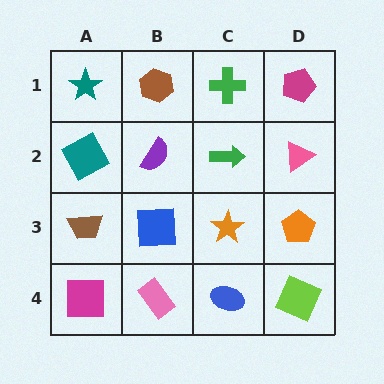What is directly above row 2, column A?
A teal star.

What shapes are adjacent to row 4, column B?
A blue square (row 3, column B), a magenta square (row 4, column A), a blue ellipse (row 4, column C).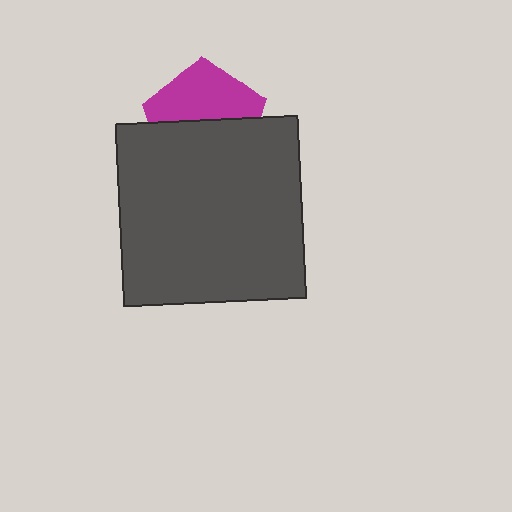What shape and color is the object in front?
The object in front is a dark gray square.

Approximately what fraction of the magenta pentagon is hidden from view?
Roughly 52% of the magenta pentagon is hidden behind the dark gray square.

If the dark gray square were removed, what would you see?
You would see the complete magenta pentagon.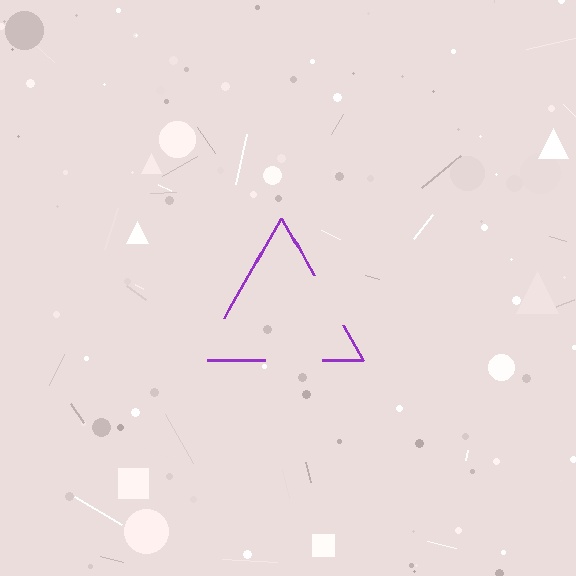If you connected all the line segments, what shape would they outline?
They would outline a triangle.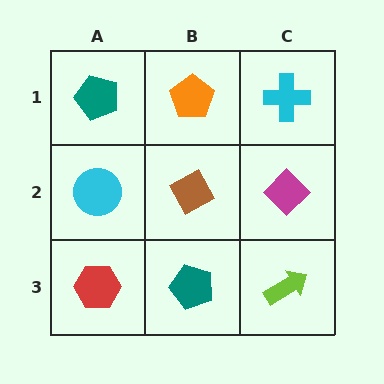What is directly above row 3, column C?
A magenta diamond.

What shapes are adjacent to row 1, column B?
A brown diamond (row 2, column B), a teal pentagon (row 1, column A), a cyan cross (row 1, column C).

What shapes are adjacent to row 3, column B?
A brown diamond (row 2, column B), a red hexagon (row 3, column A), a lime arrow (row 3, column C).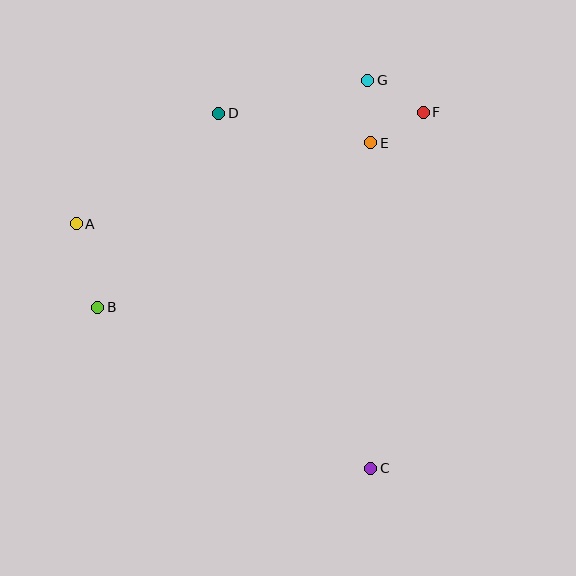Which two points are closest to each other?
Points E and F are closest to each other.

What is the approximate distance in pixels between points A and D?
The distance between A and D is approximately 180 pixels.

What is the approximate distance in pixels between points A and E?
The distance between A and E is approximately 306 pixels.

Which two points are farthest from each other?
Points C and G are farthest from each other.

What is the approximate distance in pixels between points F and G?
The distance between F and G is approximately 64 pixels.